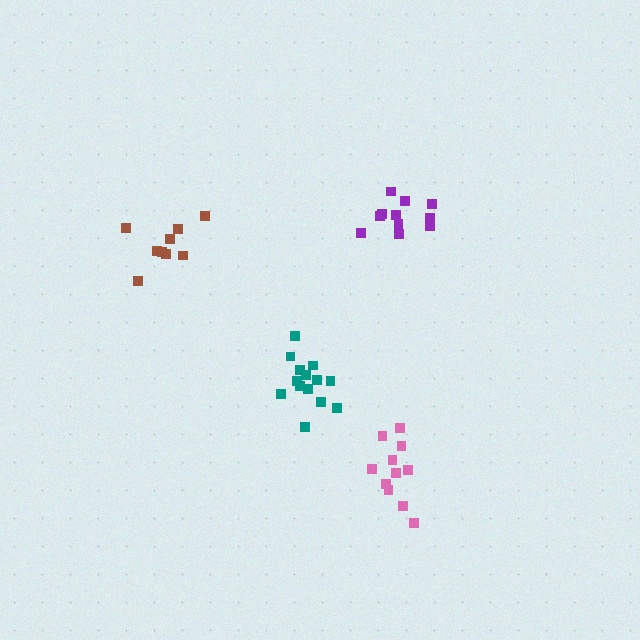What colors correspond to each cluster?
The clusters are colored: pink, teal, purple, brown.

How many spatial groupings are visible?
There are 4 spatial groupings.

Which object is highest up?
The purple cluster is topmost.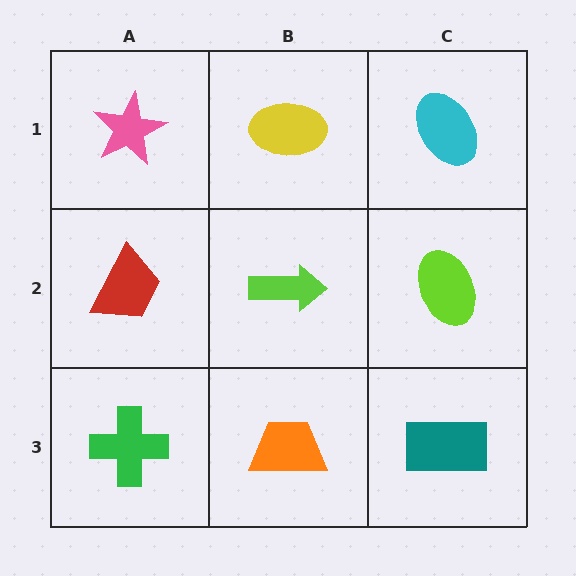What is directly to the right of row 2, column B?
A lime ellipse.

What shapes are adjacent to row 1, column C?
A lime ellipse (row 2, column C), a yellow ellipse (row 1, column B).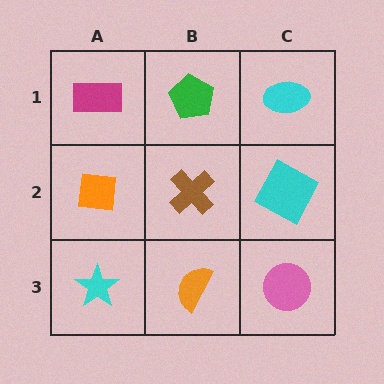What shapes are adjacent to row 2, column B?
A green pentagon (row 1, column B), an orange semicircle (row 3, column B), an orange square (row 2, column A), a cyan square (row 2, column C).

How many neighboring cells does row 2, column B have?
4.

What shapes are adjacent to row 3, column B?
A brown cross (row 2, column B), a cyan star (row 3, column A), a pink circle (row 3, column C).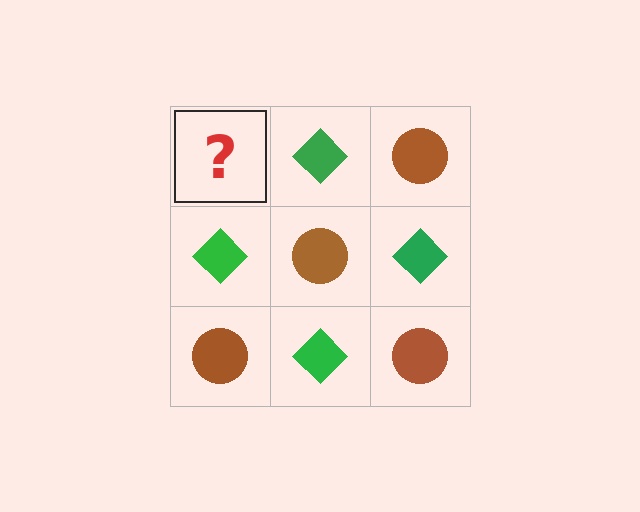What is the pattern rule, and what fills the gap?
The rule is that it alternates brown circle and green diamond in a checkerboard pattern. The gap should be filled with a brown circle.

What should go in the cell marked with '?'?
The missing cell should contain a brown circle.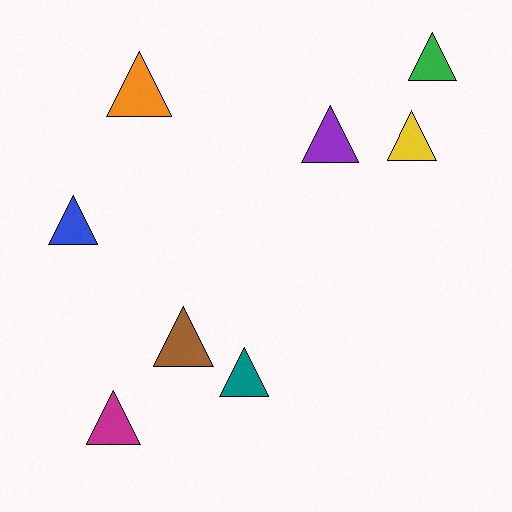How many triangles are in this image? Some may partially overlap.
There are 8 triangles.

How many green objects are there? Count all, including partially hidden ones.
There is 1 green object.